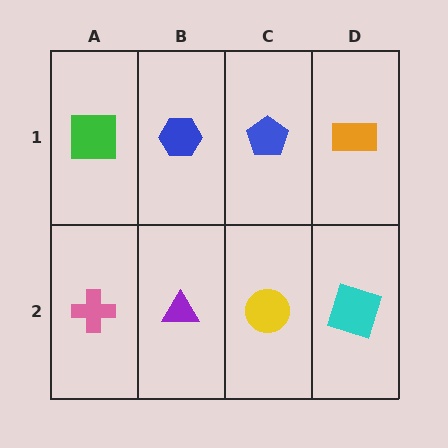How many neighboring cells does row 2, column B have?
3.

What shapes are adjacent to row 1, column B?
A purple triangle (row 2, column B), a green square (row 1, column A), a blue pentagon (row 1, column C).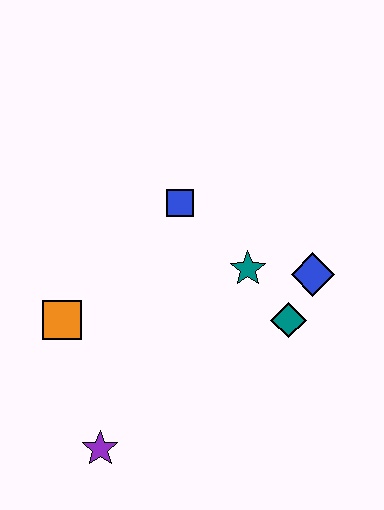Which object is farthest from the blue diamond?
The purple star is farthest from the blue diamond.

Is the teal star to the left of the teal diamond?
Yes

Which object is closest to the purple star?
The orange square is closest to the purple star.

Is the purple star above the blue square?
No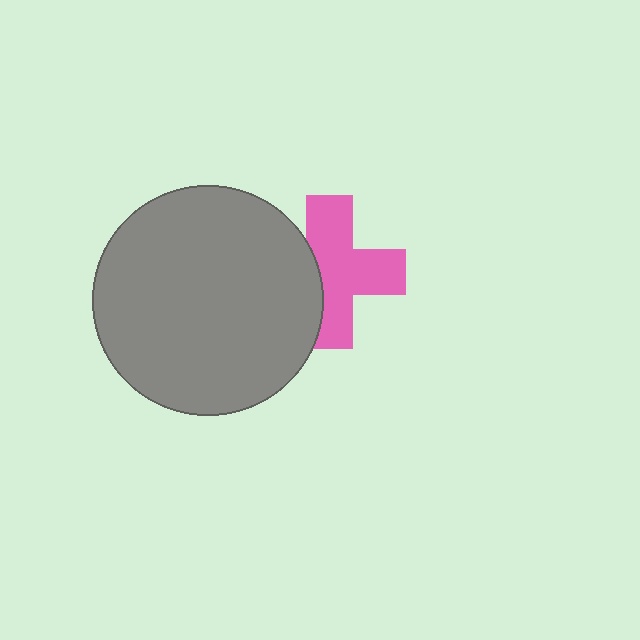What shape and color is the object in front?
The object in front is a gray circle.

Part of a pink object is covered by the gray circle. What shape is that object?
It is a cross.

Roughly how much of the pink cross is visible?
Most of it is visible (roughly 68%).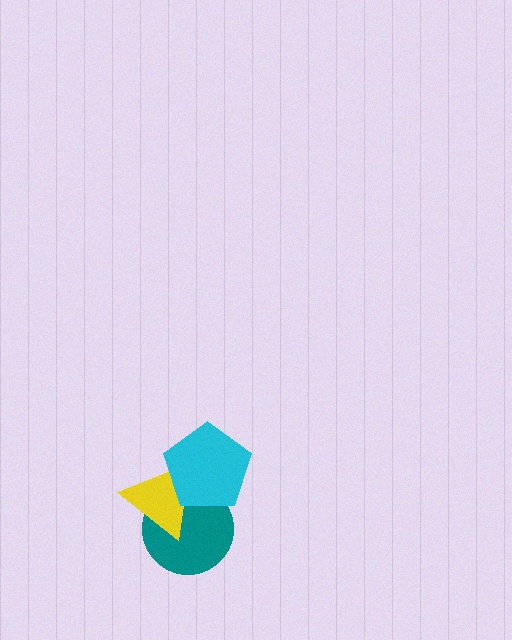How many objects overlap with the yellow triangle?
2 objects overlap with the yellow triangle.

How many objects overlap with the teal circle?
2 objects overlap with the teal circle.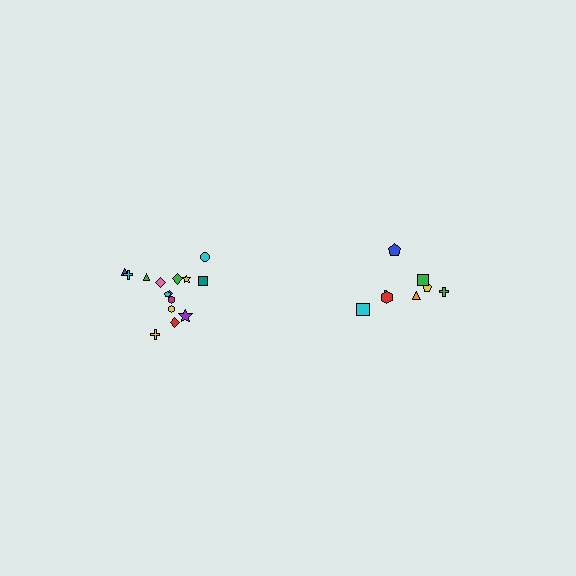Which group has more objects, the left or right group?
The left group.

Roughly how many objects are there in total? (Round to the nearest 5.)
Roughly 25 objects in total.